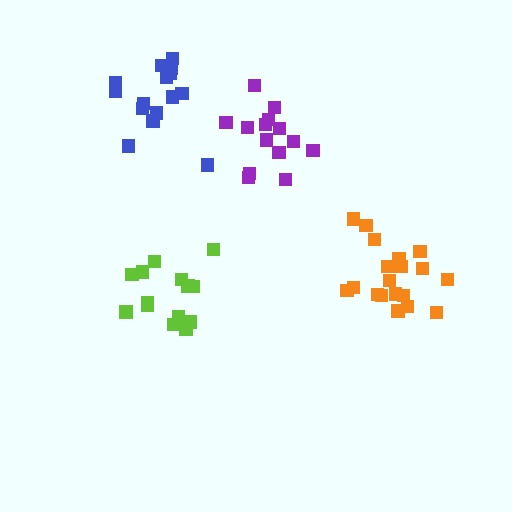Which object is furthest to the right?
The orange cluster is rightmost.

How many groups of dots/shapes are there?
There are 4 groups.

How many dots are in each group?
Group 1: 15 dots, Group 2: 15 dots, Group 3: 19 dots, Group 4: 14 dots (63 total).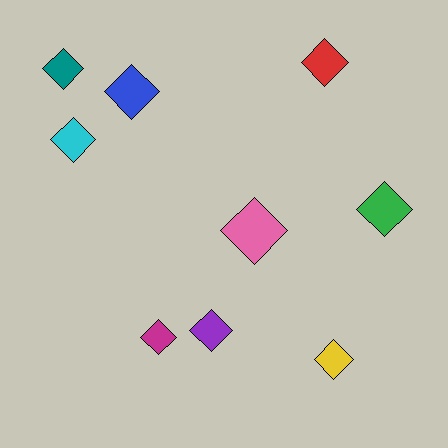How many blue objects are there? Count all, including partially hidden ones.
There is 1 blue object.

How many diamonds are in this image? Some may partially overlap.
There are 9 diamonds.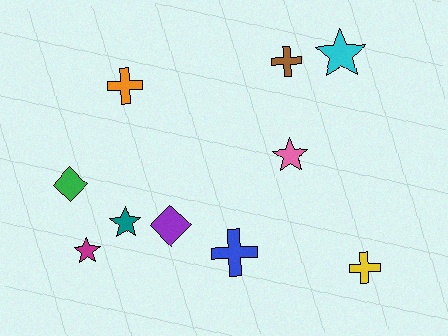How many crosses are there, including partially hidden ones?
There are 4 crosses.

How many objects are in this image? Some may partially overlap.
There are 10 objects.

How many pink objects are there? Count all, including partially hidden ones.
There is 1 pink object.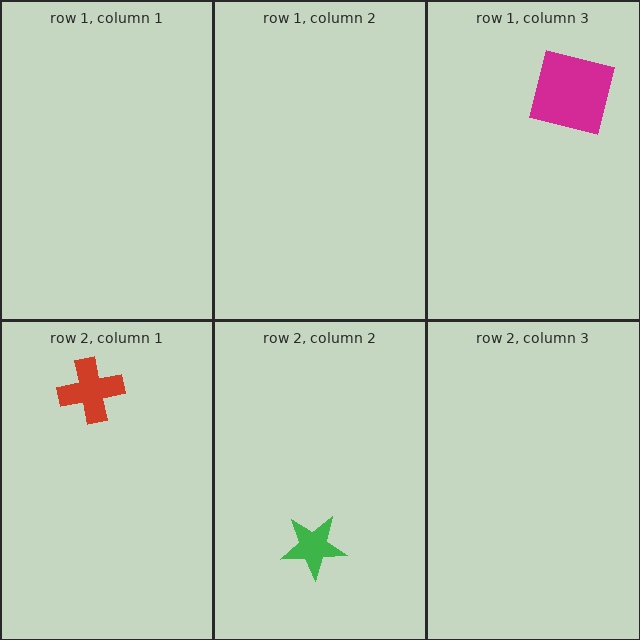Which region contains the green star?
The row 2, column 2 region.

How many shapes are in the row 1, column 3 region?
1.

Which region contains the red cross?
The row 2, column 1 region.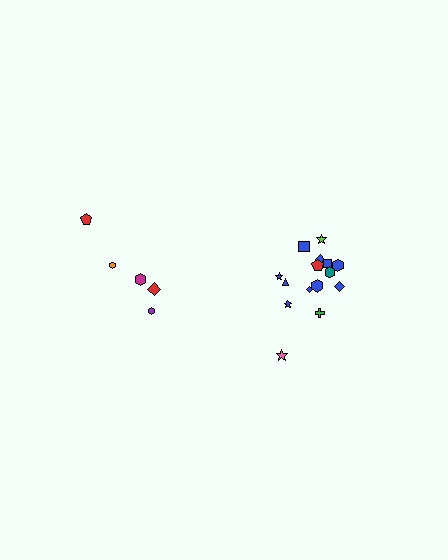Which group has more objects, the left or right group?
The right group.